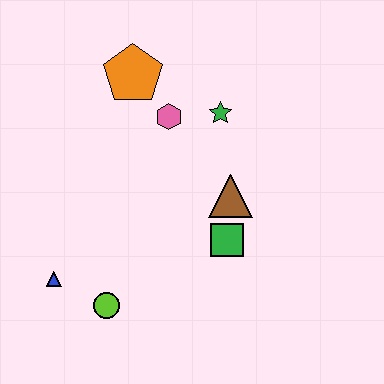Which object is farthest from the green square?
The orange pentagon is farthest from the green square.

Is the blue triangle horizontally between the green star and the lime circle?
No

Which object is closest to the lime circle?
The blue triangle is closest to the lime circle.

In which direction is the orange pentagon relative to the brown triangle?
The orange pentagon is above the brown triangle.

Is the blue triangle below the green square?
Yes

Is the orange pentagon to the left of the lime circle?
No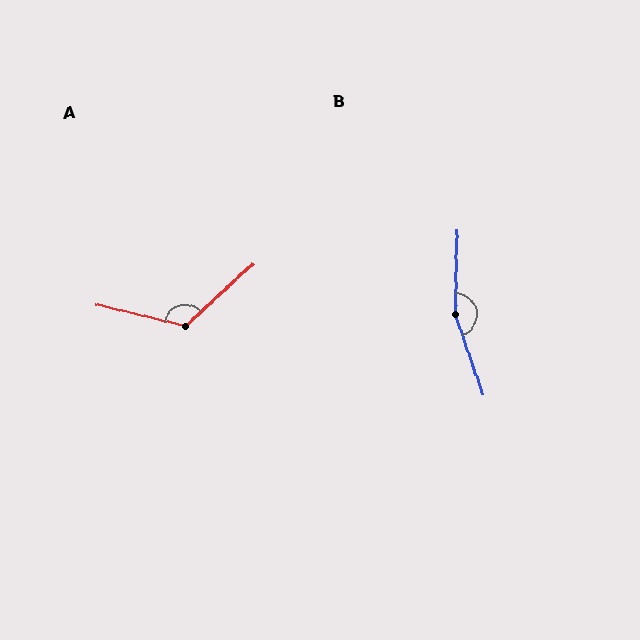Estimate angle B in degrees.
Approximately 159 degrees.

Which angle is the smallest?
A, at approximately 124 degrees.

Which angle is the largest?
B, at approximately 159 degrees.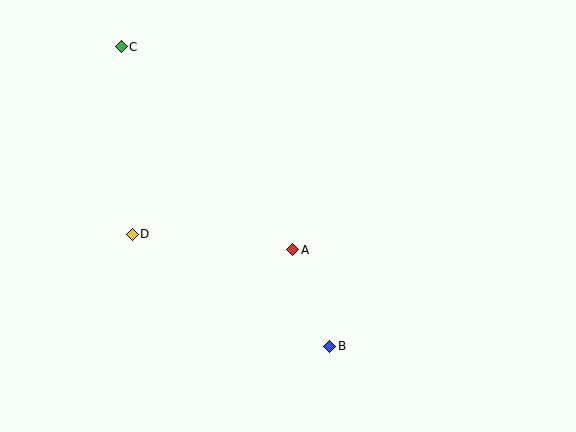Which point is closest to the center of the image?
Point A at (293, 250) is closest to the center.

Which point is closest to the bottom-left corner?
Point D is closest to the bottom-left corner.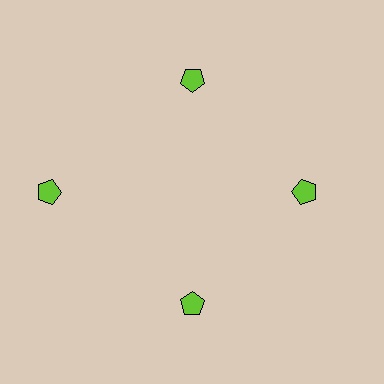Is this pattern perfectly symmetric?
No. The 4 lime pentagons are arranged in a ring, but one element near the 9 o'clock position is pushed outward from the center, breaking the 4-fold rotational symmetry.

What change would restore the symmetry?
The symmetry would be restored by moving it inward, back onto the ring so that all 4 pentagons sit at equal angles and equal distance from the center.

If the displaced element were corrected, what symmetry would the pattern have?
It would have 4-fold rotational symmetry — the pattern would map onto itself every 90 degrees.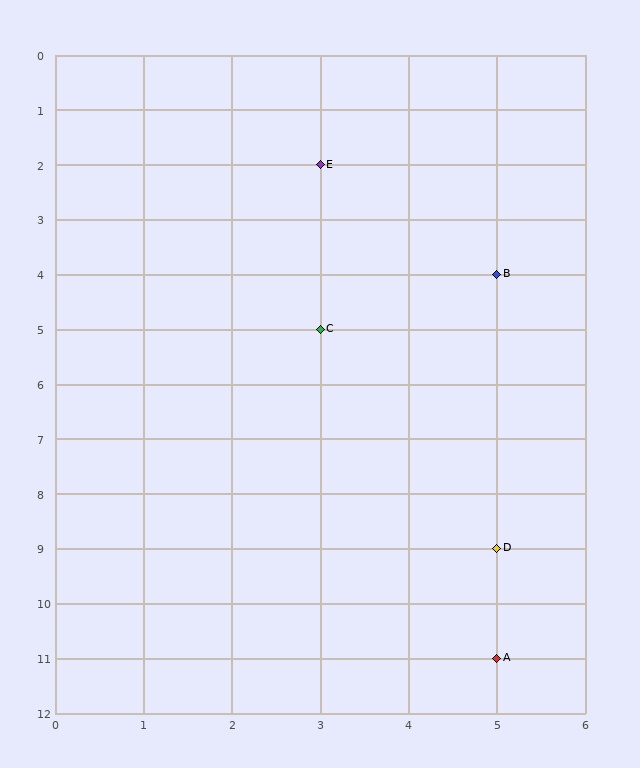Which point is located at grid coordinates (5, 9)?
Point D is at (5, 9).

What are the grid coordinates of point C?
Point C is at grid coordinates (3, 5).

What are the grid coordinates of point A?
Point A is at grid coordinates (5, 11).